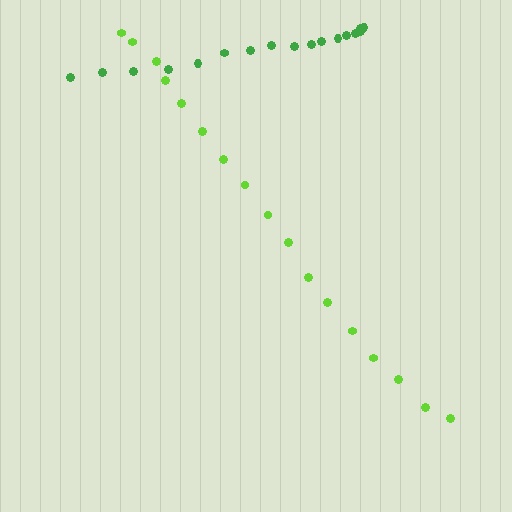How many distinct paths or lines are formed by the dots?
There are 2 distinct paths.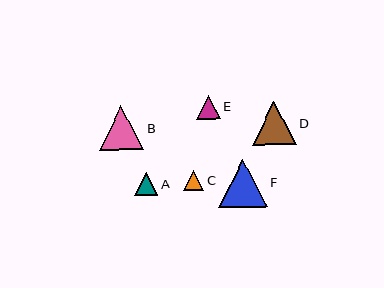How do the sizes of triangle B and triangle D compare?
Triangle B and triangle D are approximately the same size.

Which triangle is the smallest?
Triangle C is the smallest with a size of approximately 20 pixels.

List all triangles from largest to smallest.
From largest to smallest: F, B, D, E, A, C.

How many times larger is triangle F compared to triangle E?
Triangle F is approximately 2.0 times the size of triangle E.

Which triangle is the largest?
Triangle F is the largest with a size of approximately 48 pixels.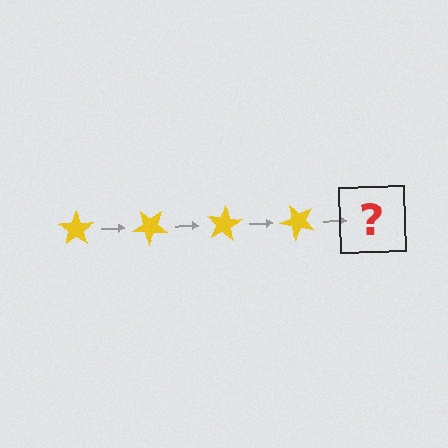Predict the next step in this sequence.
The next step is a yellow star rotated 160 degrees.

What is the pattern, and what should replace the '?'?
The pattern is that the star rotates 40 degrees each step. The '?' should be a yellow star rotated 160 degrees.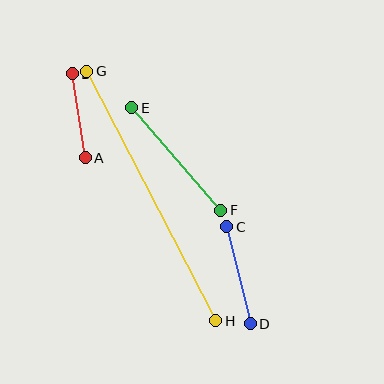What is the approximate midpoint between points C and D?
The midpoint is at approximately (239, 275) pixels.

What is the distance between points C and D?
The distance is approximately 100 pixels.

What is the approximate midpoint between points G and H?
The midpoint is at approximately (151, 196) pixels.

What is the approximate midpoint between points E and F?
The midpoint is at approximately (176, 159) pixels.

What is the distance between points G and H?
The distance is approximately 281 pixels.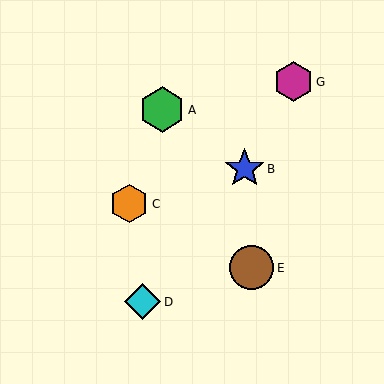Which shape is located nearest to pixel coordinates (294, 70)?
The magenta hexagon (labeled G) at (293, 82) is nearest to that location.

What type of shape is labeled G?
Shape G is a magenta hexagon.